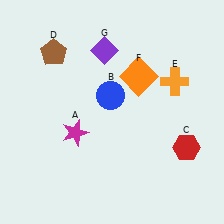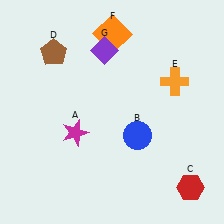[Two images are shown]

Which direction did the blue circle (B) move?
The blue circle (B) moved down.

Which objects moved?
The objects that moved are: the blue circle (B), the red hexagon (C), the orange square (F).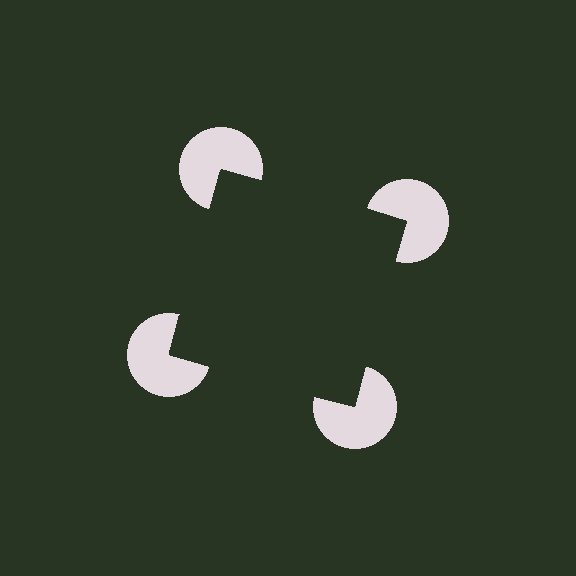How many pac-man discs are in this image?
There are 4 — one at each vertex of the illusory square.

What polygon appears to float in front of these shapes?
An illusory square — its edges are inferred from the aligned wedge cuts in the pac-man discs, not physically drawn.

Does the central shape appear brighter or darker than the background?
It typically appears slightly darker than the background, even though no actual brightness change is drawn.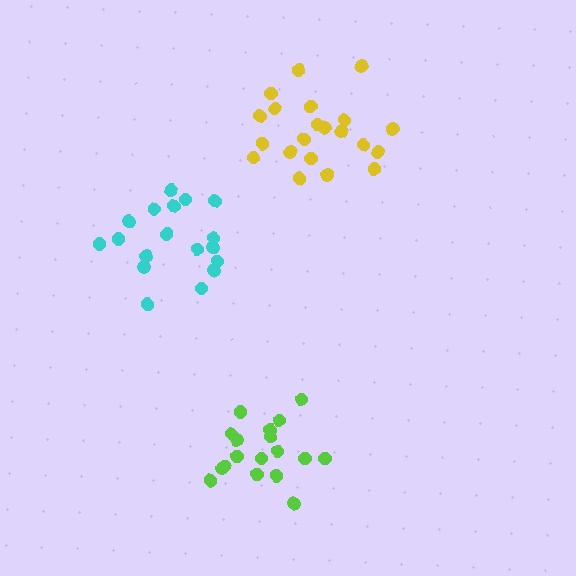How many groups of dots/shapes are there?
There are 3 groups.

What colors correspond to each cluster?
The clusters are colored: yellow, lime, cyan.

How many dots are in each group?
Group 1: 21 dots, Group 2: 18 dots, Group 3: 18 dots (57 total).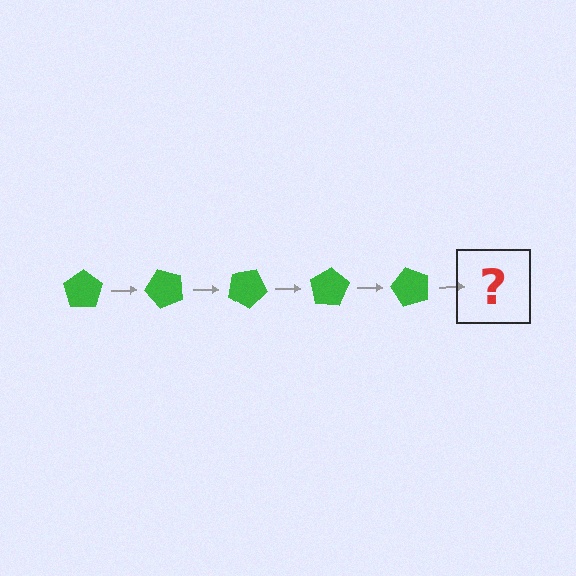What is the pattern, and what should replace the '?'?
The pattern is that the pentagon rotates 50 degrees each step. The '?' should be a green pentagon rotated 250 degrees.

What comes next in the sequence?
The next element should be a green pentagon rotated 250 degrees.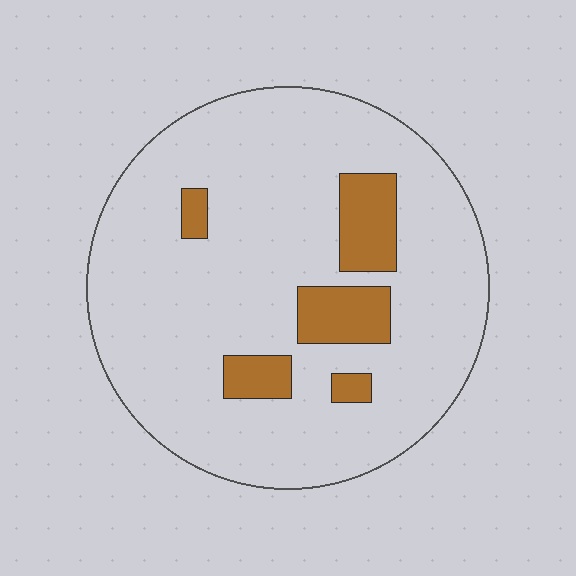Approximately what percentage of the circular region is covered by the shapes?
Approximately 15%.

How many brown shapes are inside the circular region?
5.